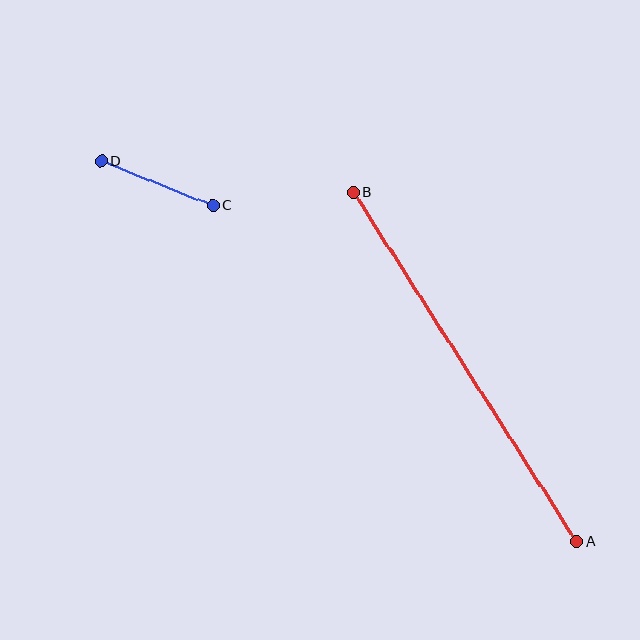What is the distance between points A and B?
The distance is approximately 414 pixels.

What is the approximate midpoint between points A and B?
The midpoint is at approximately (465, 367) pixels.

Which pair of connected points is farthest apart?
Points A and B are farthest apart.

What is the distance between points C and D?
The distance is approximately 120 pixels.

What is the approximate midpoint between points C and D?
The midpoint is at approximately (157, 183) pixels.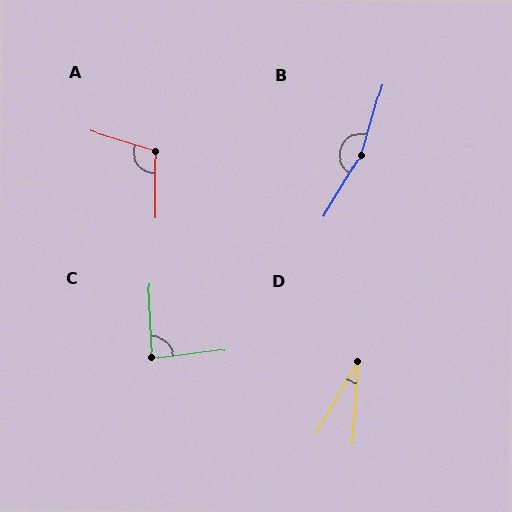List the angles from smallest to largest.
D (26°), C (85°), A (107°), B (165°).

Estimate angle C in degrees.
Approximately 85 degrees.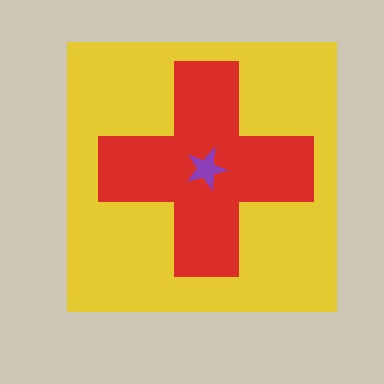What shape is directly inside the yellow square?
The red cross.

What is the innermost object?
The purple star.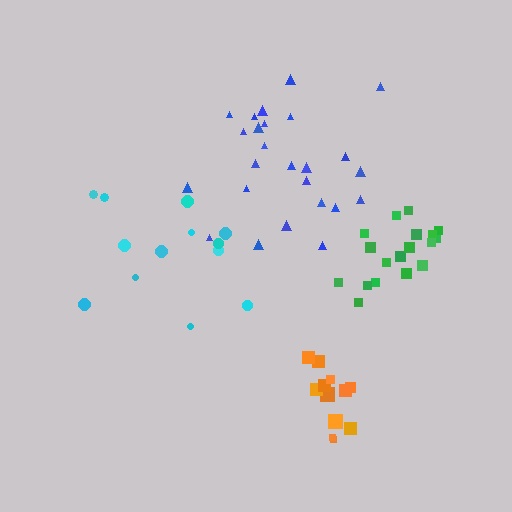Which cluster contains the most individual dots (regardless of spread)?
Blue (25).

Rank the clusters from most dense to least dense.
orange, blue, green, cyan.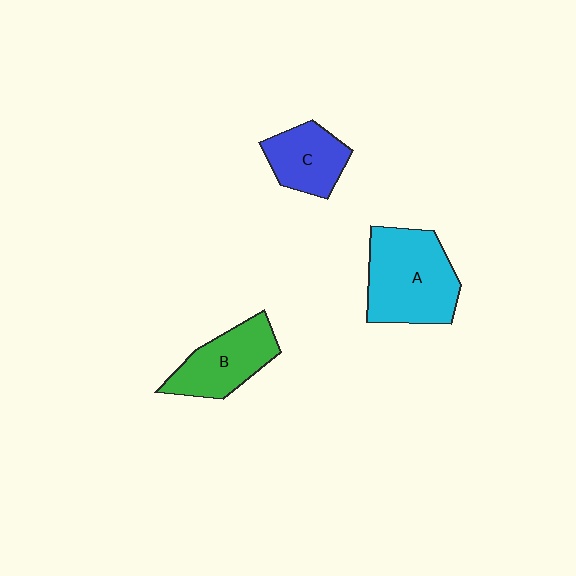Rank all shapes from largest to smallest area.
From largest to smallest: A (cyan), B (green), C (blue).